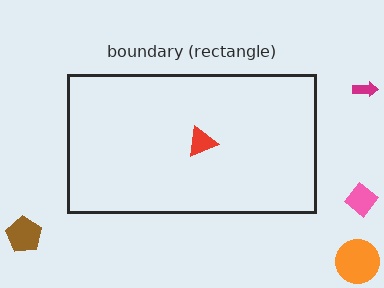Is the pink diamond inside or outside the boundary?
Outside.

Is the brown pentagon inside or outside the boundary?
Outside.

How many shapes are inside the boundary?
1 inside, 4 outside.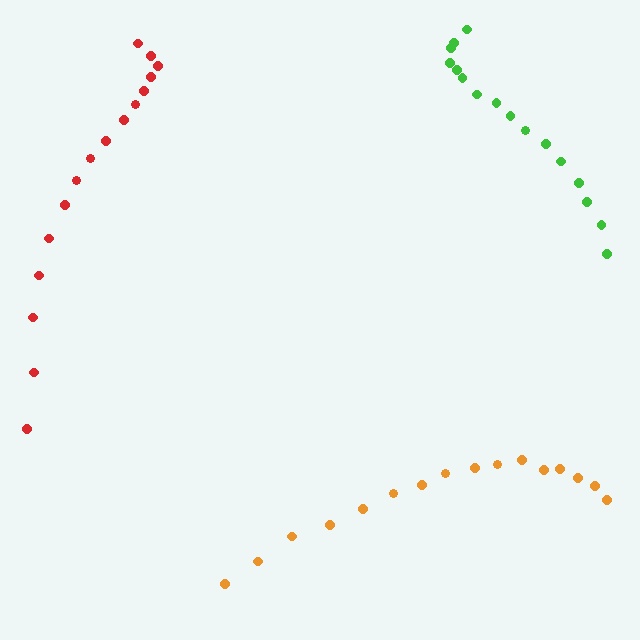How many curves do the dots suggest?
There are 3 distinct paths.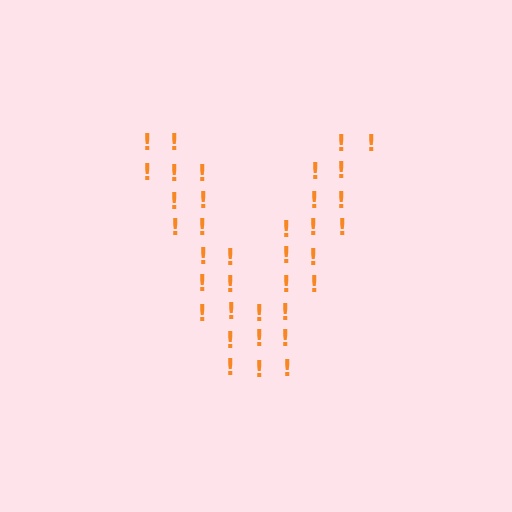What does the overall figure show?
The overall figure shows the letter V.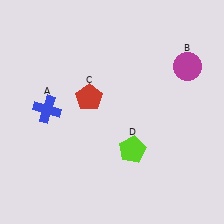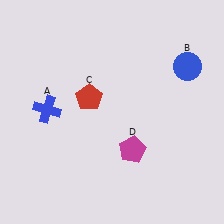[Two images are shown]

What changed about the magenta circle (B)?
In Image 1, B is magenta. In Image 2, it changed to blue.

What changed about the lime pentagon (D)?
In Image 1, D is lime. In Image 2, it changed to magenta.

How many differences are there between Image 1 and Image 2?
There are 2 differences between the two images.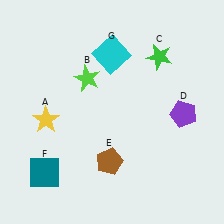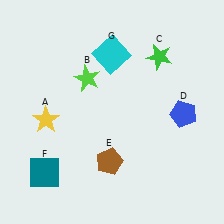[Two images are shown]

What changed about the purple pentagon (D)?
In Image 1, D is purple. In Image 2, it changed to blue.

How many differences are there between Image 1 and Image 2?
There is 1 difference between the two images.